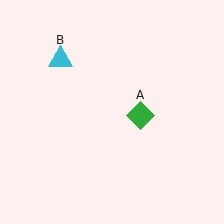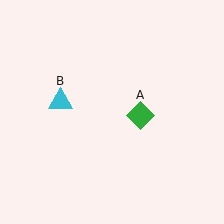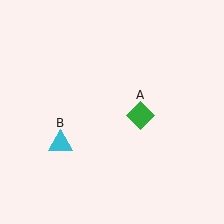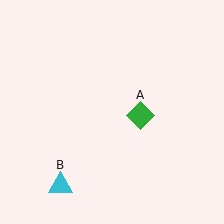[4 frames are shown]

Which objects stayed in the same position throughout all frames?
Green diamond (object A) remained stationary.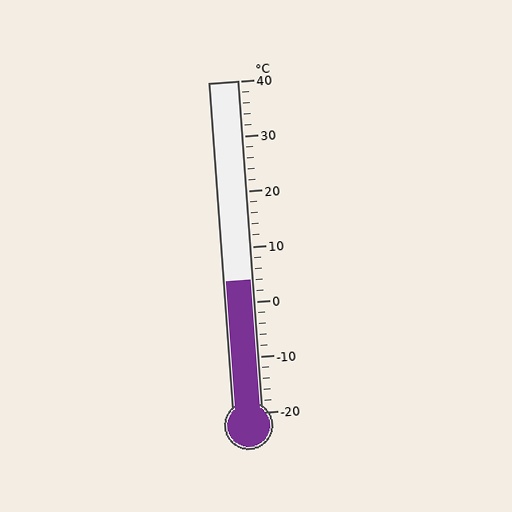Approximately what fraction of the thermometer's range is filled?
The thermometer is filled to approximately 40% of its range.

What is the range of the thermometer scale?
The thermometer scale ranges from -20°C to 40°C.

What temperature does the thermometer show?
The thermometer shows approximately 4°C.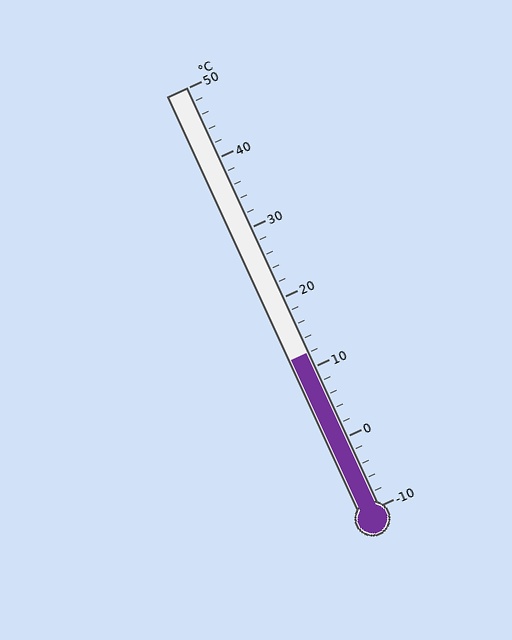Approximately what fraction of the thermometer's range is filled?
The thermometer is filled to approximately 35% of its range.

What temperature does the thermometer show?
The thermometer shows approximately 12°C.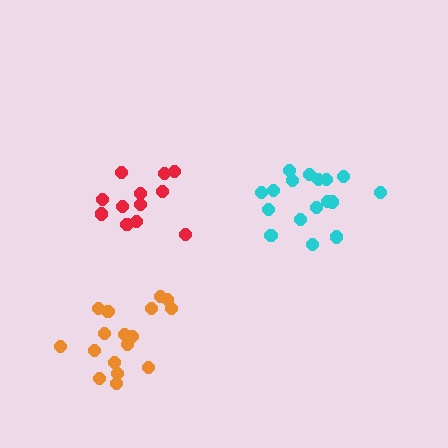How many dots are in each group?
Group 1: 17 dots, Group 2: 17 dots, Group 3: 12 dots (46 total).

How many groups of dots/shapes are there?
There are 3 groups.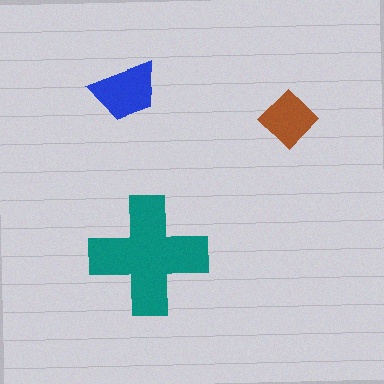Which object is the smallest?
The brown diamond.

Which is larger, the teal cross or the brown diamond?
The teal cross.